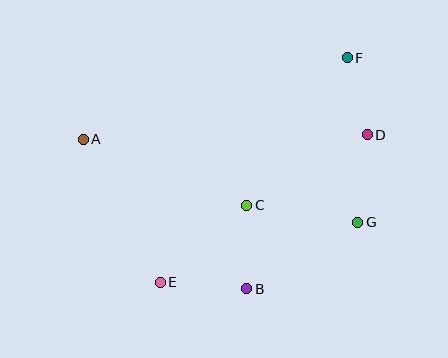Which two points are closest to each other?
Points D and F are closest to each other.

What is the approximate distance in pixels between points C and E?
The distance between C and E is approximately 115 pixels.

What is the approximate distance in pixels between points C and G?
The distance between C and G is approximately 112 pixels.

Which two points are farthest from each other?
Points E and F are farthest from each other.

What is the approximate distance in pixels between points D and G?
The distance between D and G is approximately 88 pixels.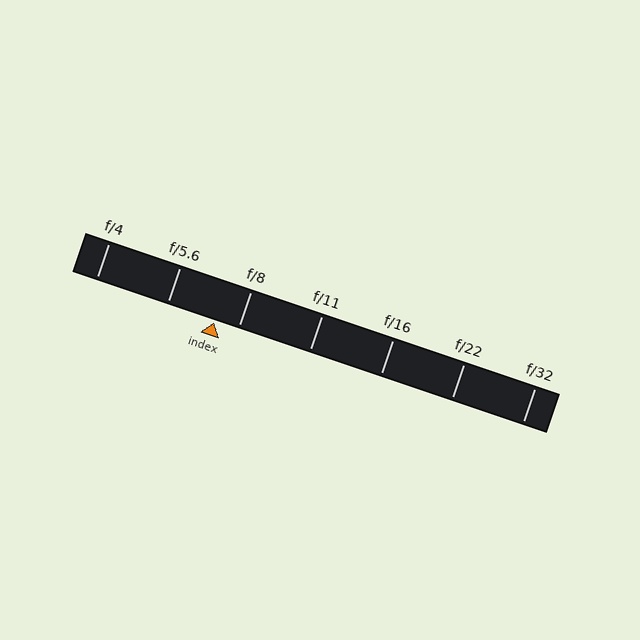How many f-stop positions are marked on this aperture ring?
There are 7 f-stop positions marked.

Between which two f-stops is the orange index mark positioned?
The index mark is between f/5.6 and f/8.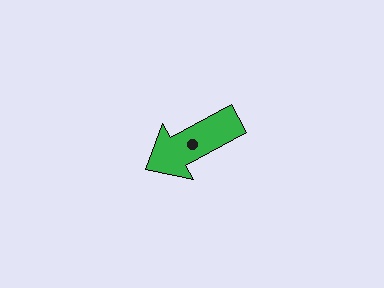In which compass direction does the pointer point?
Southwest.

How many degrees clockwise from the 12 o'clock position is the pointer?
Approximately 242 degrees.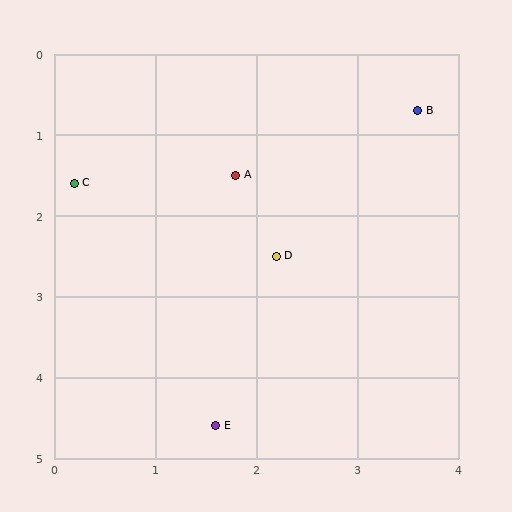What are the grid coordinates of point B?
Point B is at approximately (3.6, 0.7).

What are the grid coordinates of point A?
Point A is at approximately (1.8, 1.5).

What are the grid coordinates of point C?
Point C is at approximately (0.2, 1.6).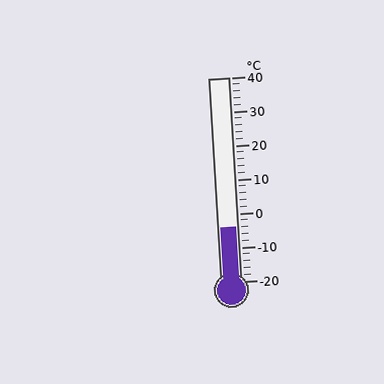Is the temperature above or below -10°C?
The temperature is above -10°C.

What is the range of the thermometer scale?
The thermometer scale ranges from -20°C to 40°C.